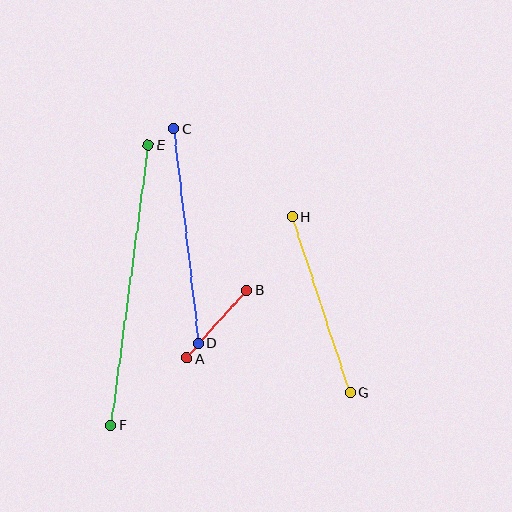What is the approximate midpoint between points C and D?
The midpoint is at approximately (186, 236) pixels.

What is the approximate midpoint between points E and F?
The midpoint is at approximately (130, 285) pixels.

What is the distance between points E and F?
The distance is approximately 283 pixels.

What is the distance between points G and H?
The distance is approximately 185 pixels.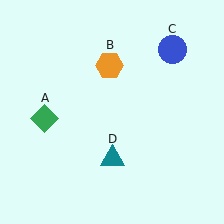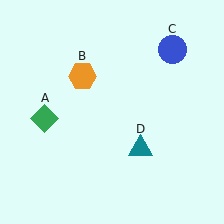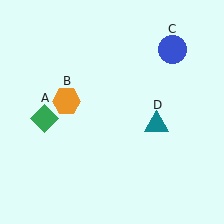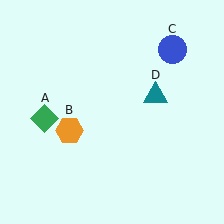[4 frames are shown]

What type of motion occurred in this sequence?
The orange hexagon (object B), teal triangle (object D) rotated counterclockwise around the center of the scene.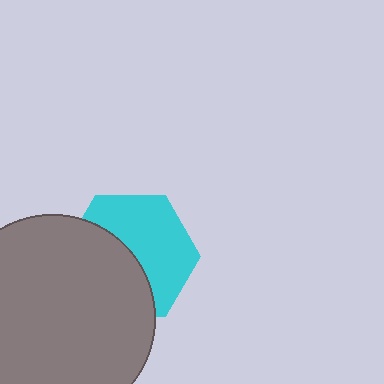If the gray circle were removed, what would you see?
You would see the complete cyan hexagon.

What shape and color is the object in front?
The object in front is a gray circle.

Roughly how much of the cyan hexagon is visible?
About half of it is visible (roughly 53%).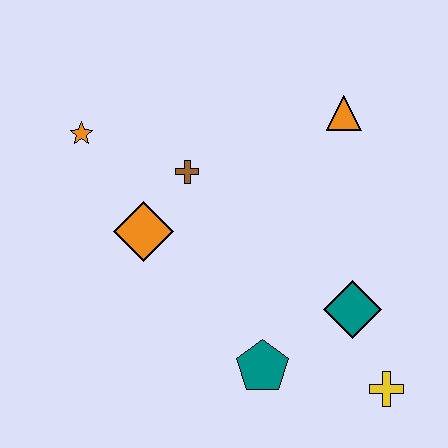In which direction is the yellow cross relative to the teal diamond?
The yellow cross is below the teal diamond.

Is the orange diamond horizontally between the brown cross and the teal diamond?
No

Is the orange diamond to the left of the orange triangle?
Yes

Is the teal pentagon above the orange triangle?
No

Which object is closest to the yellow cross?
The teal diamond is closest to the yellow cross.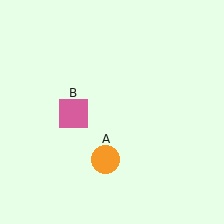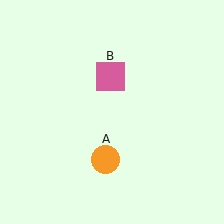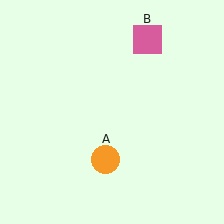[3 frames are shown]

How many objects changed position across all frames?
1 object changed position: pink square (object B).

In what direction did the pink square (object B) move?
The pink square (object B) moved up and to the right.